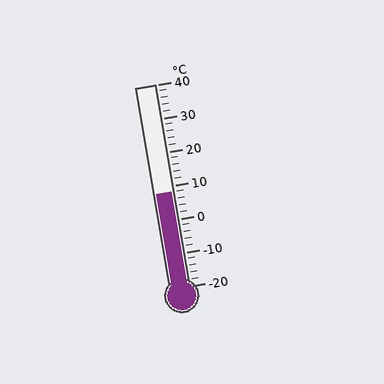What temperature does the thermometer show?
The thermometer shows approximately 8°C.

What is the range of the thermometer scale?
The thermometer scale ranges from -20°C to 40°C.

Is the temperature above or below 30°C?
The temperature is below 30°C.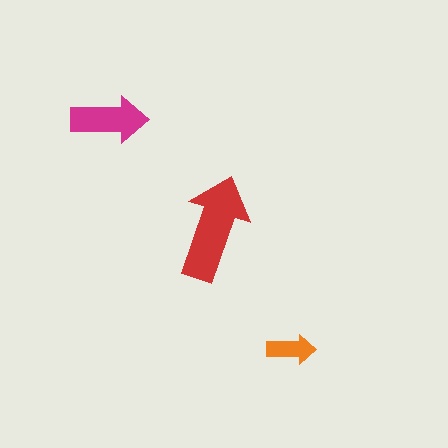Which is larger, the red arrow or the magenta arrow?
The red one.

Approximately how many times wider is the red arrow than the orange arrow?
About 2 times wider.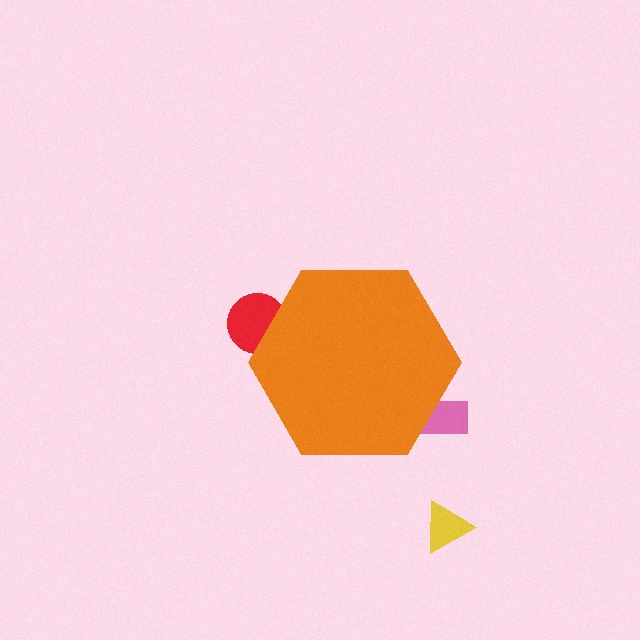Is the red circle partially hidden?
Yes, the red circle is partially hidden behind the orange hexagon.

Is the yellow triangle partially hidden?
No, the yellow triangle is fully visible.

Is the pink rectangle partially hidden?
Yes, the pink rectangle is partially hidden behind the orange hexagon.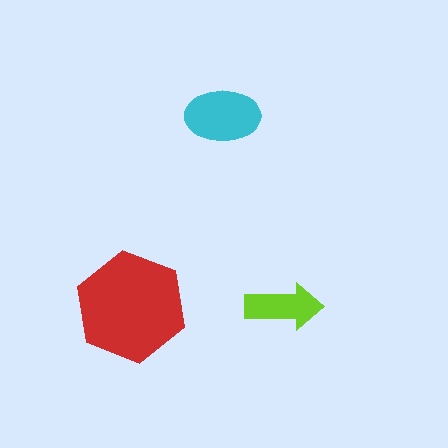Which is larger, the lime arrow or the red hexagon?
The red hexagon.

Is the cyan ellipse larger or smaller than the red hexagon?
Smaller.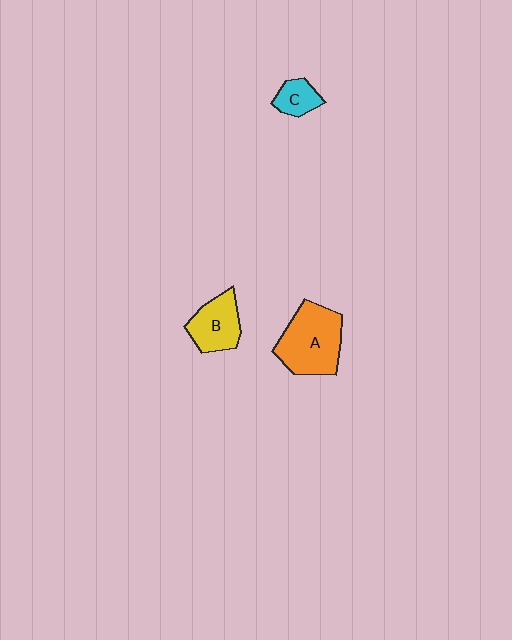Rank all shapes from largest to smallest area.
From largest to smallest: A (orange), B (yellow), C (cyan).